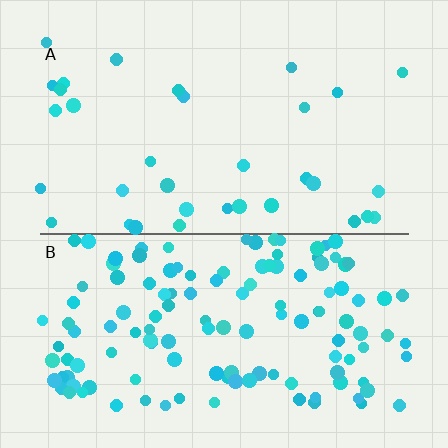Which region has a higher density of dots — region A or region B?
B (the bottom).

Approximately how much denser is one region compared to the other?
Approximately 3.9× — region B over region A.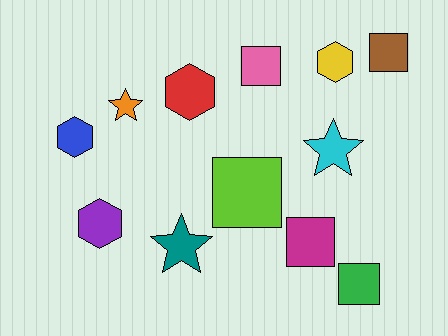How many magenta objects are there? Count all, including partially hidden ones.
There is 1 magenta object.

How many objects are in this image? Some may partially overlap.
There are 12 objects.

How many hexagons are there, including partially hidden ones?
There are 4 hexagons.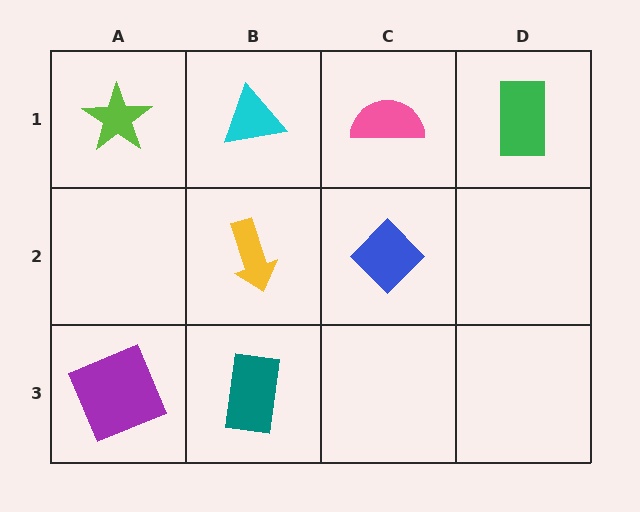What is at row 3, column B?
A teal rectangle.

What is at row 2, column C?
A blue diamond.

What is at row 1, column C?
A pink semicircle.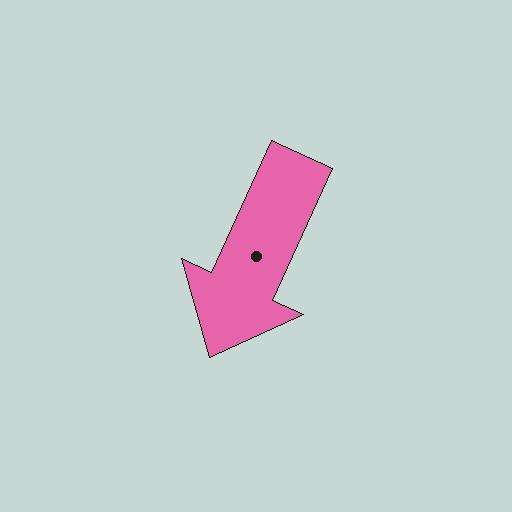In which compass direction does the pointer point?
Southwest.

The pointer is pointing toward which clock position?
Roughly 7 o'clock.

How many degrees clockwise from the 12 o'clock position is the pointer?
Approximately 204 degrees.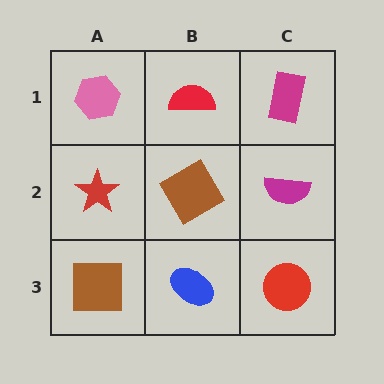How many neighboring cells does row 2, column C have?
3.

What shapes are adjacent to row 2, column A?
A pink hexagon (row 1, column A), a brown square (row 3, column A), a brown diamond (row 2, column B).